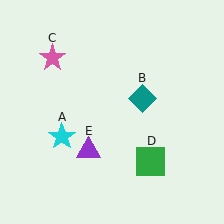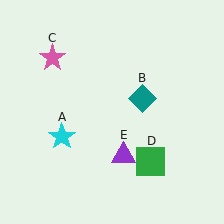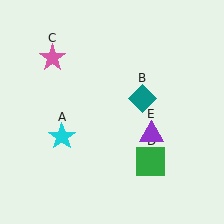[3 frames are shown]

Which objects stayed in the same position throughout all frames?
Cyan star (object A) and teal diamond (object B) and pink star (object C) and green square (object D) remained stationary.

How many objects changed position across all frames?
1 object changed position: purple triangle (object E).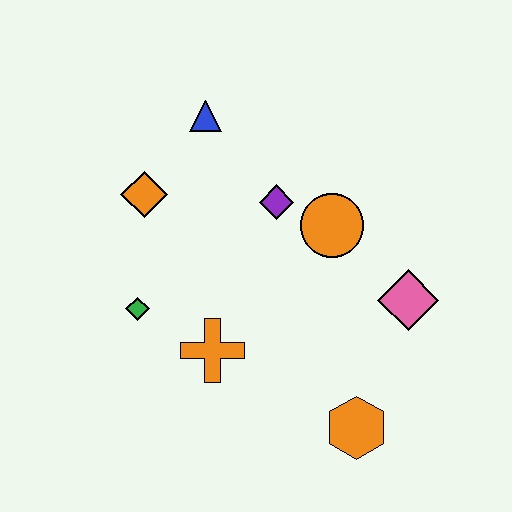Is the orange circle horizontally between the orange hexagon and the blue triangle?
Yes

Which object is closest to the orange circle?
The purple diamond is closest to the orange circle.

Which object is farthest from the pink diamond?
The orange diamond is farthest from the pink diamond.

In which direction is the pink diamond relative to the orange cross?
The pink diamond is to the right of the orange cross.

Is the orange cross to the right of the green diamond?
Yes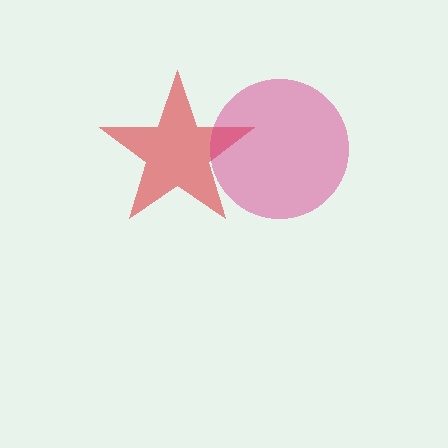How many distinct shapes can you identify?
There are 2 distinct shapes: a red star, a magenta circle.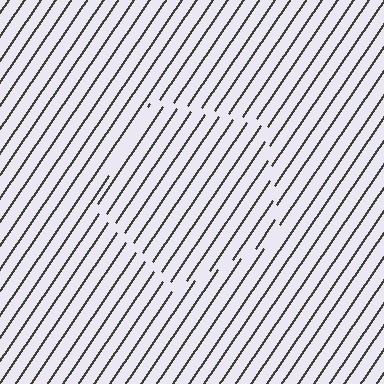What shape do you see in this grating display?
An illusory pentagon. The interior of the shape contains the same grating, shifted by half a period — the contour is defined by the phase discontinuity where line-ends from the inner and outer gratings abut.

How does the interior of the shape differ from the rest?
The interior of the shape contains the same grating, shifted by half a period — the contour is defined by the phase discontinuity where line-ends from the inner and outer gratings abut.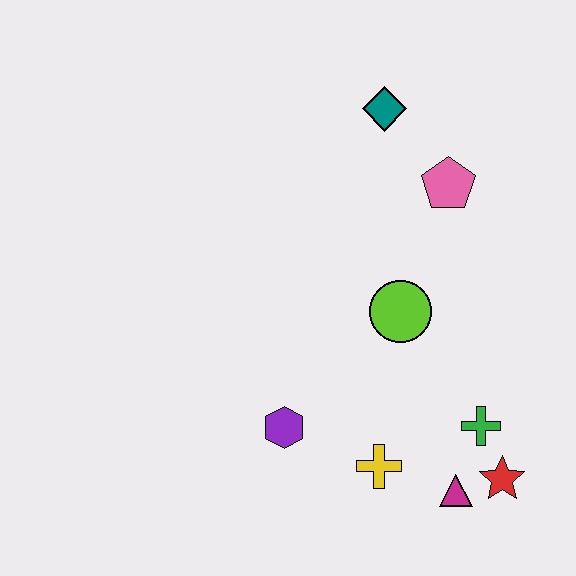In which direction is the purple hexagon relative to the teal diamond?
The purple hexagon is below the teal diamond.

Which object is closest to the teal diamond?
The pink pentagon is closest to the teal diamond.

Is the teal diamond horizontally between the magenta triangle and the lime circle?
No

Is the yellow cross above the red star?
Yes